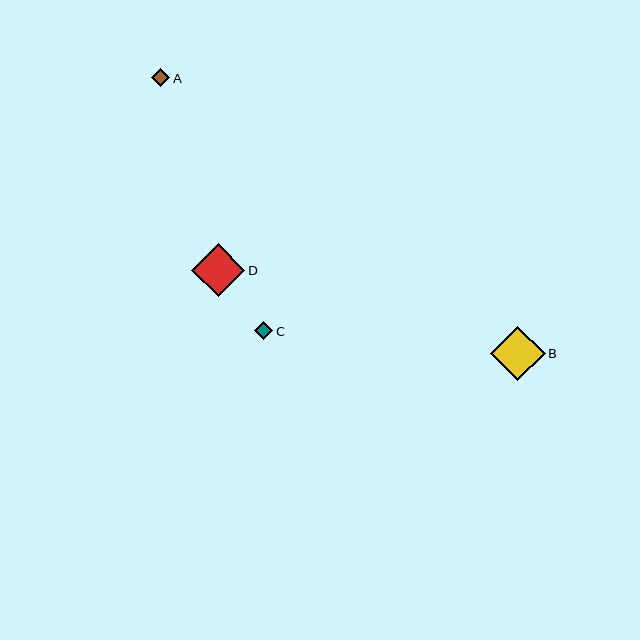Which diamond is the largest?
Diamond B is the largest with a size of approximately 55 pixels.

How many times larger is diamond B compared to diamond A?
Diamond B is approximately 3.0 times the size of diamond A.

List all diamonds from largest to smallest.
From largest to smallest: B, D, C, A.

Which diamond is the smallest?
Diamond A is the smallest with a size of approximately 18 pixels.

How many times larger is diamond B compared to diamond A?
Diamond B is approximately 3.0 times the size of diamond A.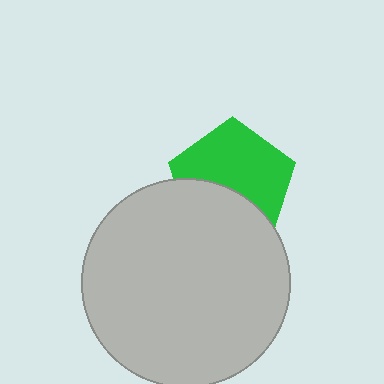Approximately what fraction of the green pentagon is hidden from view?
Roughly 39% of the green pentagon is hidden behind the light gray circle.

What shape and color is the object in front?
The object in front is a light gray circle.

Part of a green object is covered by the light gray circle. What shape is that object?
It is a pentagon.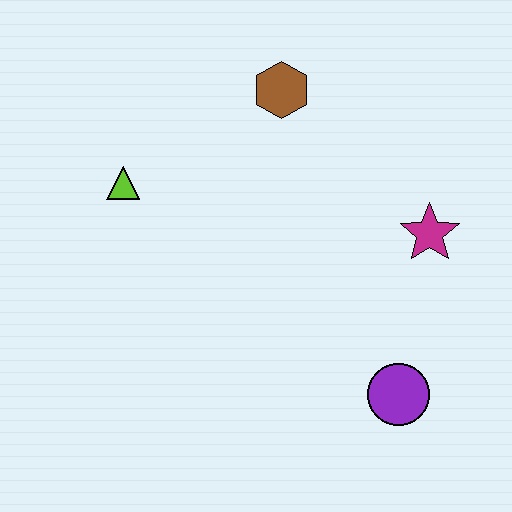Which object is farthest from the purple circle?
The lime triangle is farthest from the purple circle.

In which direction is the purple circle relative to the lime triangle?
The purple circle is to the right of the lime triangle.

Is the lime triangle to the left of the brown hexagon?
Yes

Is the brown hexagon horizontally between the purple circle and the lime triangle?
Yes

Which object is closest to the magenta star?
The purple circle is closest to the magenta star.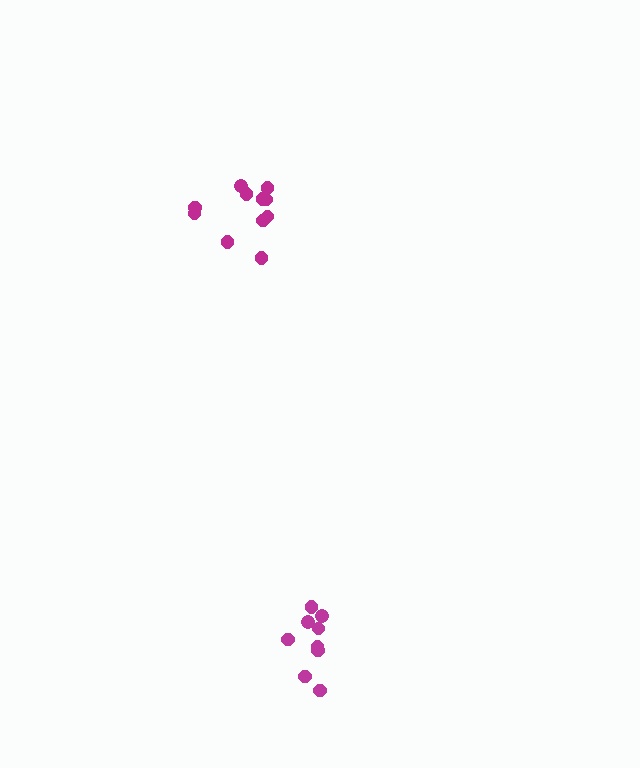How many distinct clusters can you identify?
There are 2 distinct clusters.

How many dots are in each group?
Group 1: 9 dots, Group 2: 11 dots (20 total).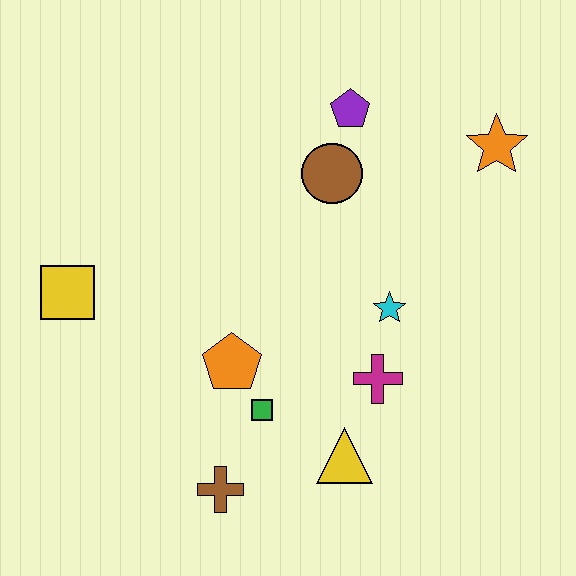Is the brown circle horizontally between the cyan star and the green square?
Yes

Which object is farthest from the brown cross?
The orange star is farthest from the brown cross.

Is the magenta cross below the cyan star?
Yes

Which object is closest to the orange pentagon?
The green square is closest to the orange pentagon.